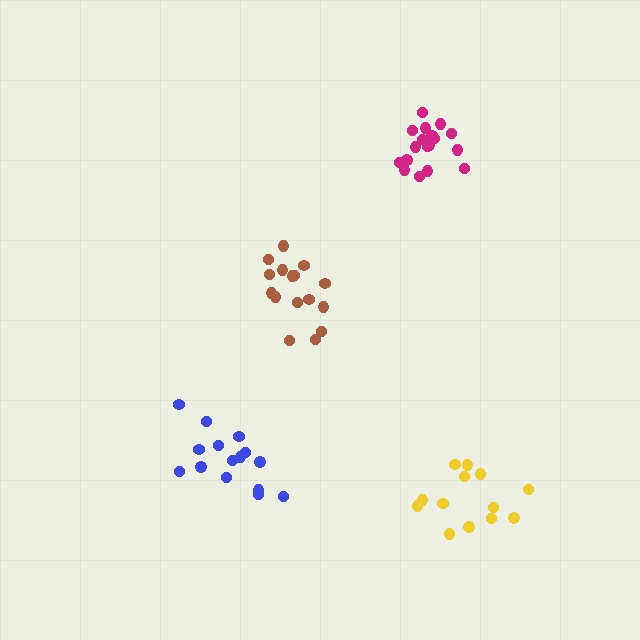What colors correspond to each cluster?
The clusters are colored: blue, magenta, brown, yellow.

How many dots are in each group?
Group 1: 15 dots, Group 2: 18 dots, Group 3: 16 dots, Group 4: 13 dots (62 total).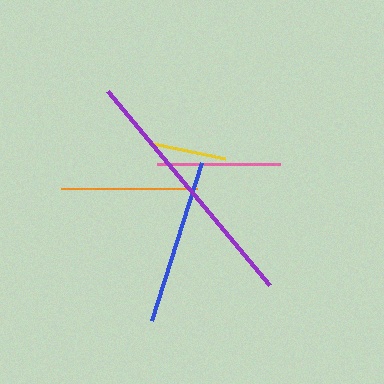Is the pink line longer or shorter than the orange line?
The orange line is longer than the pink line.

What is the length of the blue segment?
The blue segment is approximately 166 pixels long.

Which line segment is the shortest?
The yellow line is the shortest at approximately 74 pixels.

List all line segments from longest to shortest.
From longest to shortest: purple, blue, orange, pink, yellow.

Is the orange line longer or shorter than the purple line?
The purple line is longer than the orange line.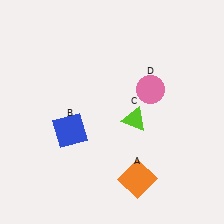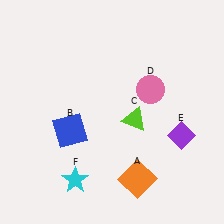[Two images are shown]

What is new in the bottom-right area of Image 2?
A purple diamond (E) was added in the bottom-right area of Image 2.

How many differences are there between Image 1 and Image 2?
There are 2 differences between the two images.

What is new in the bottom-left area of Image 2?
A cyan star (F) was added in the bottom-left area of Image 2.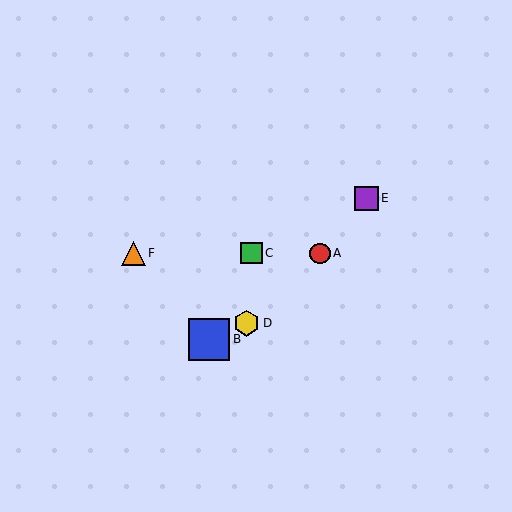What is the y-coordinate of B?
Object B is at y≈339.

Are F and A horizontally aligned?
Yes, both are at y≈253.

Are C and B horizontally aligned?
No, C is at y≈253 and B is at y≈339.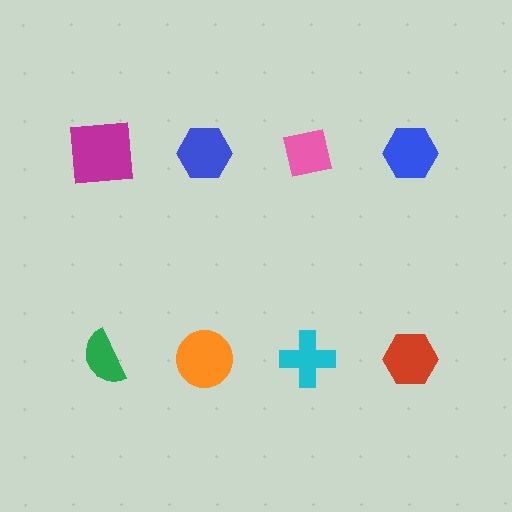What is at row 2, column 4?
A red hexagon.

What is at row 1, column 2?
A blue hexagon.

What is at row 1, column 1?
A magenta square.